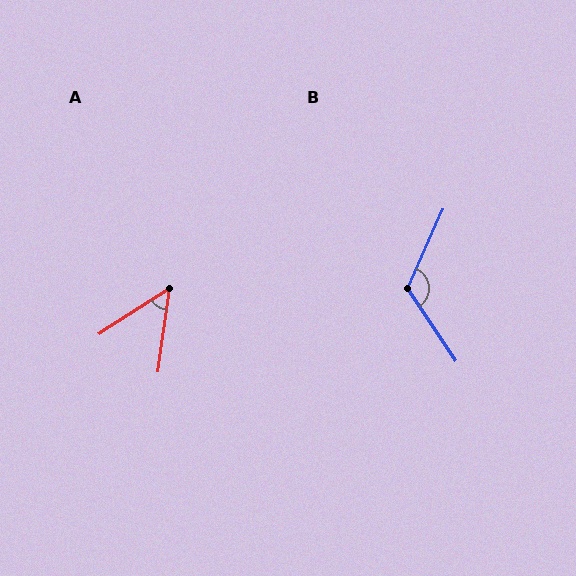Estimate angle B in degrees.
Approximately 122 degrees.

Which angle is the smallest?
A, at approximately 49 degrees.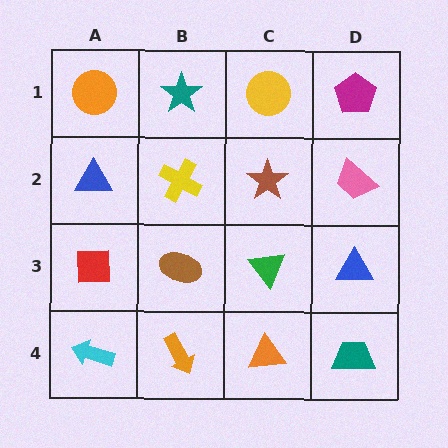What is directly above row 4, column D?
A blue triangle.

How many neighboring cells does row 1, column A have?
2.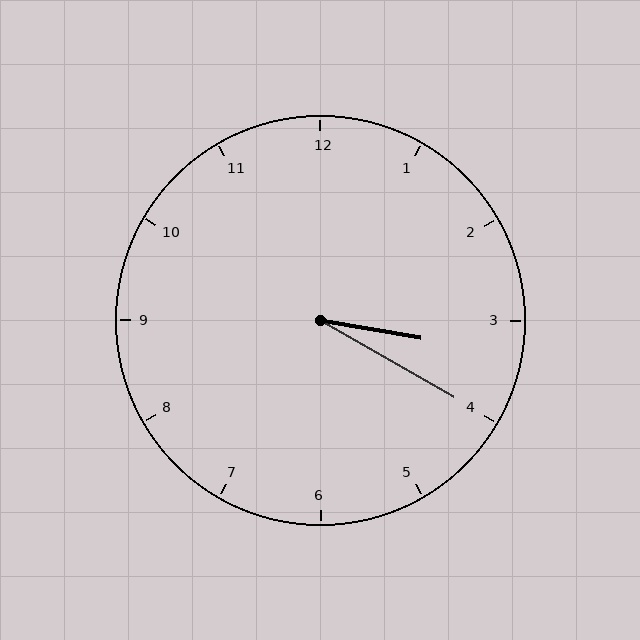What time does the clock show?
3:20.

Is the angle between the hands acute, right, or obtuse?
It is acute.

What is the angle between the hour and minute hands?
Approximately 20 degrees.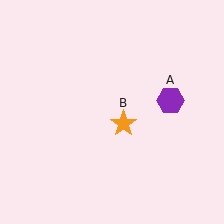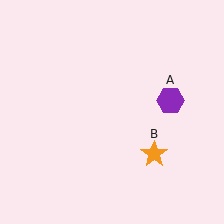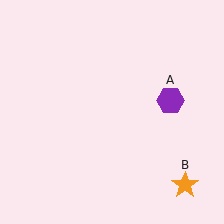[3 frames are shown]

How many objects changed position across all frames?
1 object changed position: orange star (object B).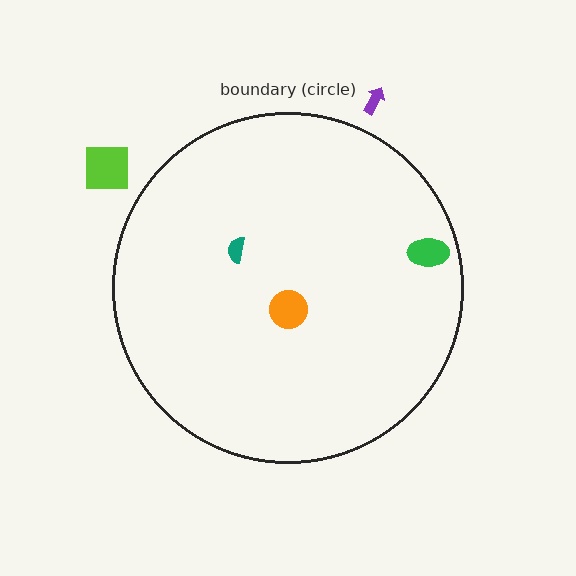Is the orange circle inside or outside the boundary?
Inside.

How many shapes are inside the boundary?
3 inside, 2 outside.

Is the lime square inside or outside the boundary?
Outside.